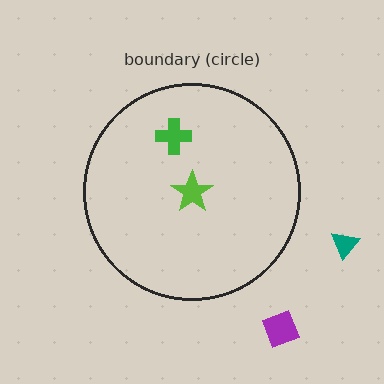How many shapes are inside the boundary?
2 inside, 2 outside.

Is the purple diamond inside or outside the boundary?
Outside.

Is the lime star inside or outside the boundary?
Inside.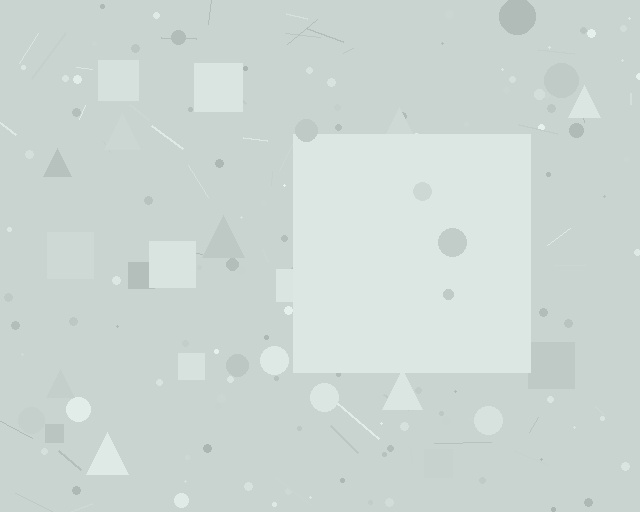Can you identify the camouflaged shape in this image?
The camouflaged shape is a square.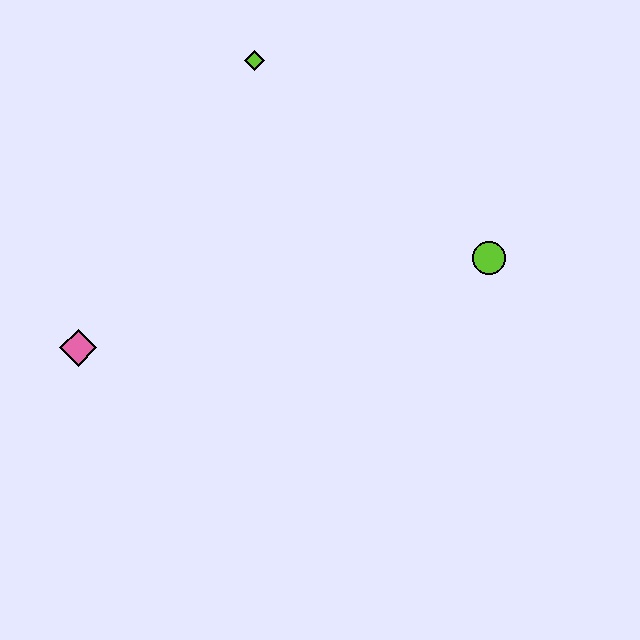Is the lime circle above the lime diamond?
No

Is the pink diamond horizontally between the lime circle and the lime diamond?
No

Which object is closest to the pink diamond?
The lime diamond is closest to the pink diamond.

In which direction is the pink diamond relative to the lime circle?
The pink diamond is to the left of the lime circle.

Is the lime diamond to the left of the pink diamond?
No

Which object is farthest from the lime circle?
The pink diamond is farthest from the lime circle.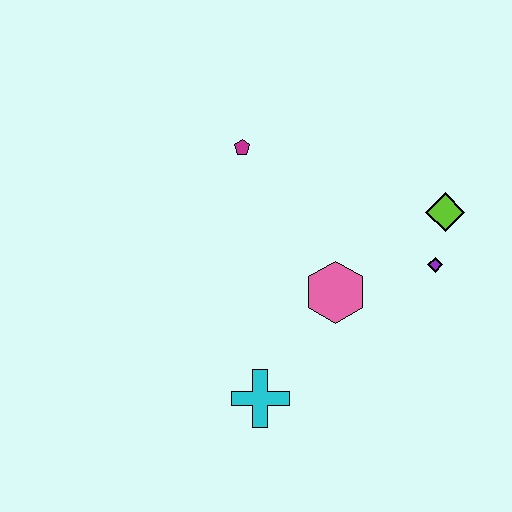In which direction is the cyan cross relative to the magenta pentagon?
The cyan cross is below the magenta pentagon.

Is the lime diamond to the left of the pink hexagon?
No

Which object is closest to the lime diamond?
The purple diamond is closest to the lime diamond.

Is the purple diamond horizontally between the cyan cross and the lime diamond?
Yes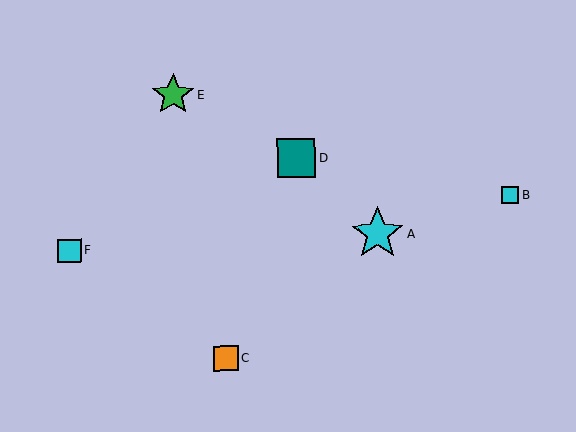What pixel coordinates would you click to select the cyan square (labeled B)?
Click at (510, 196) to select the cyan square B.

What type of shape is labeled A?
Shape A is a cyan star.